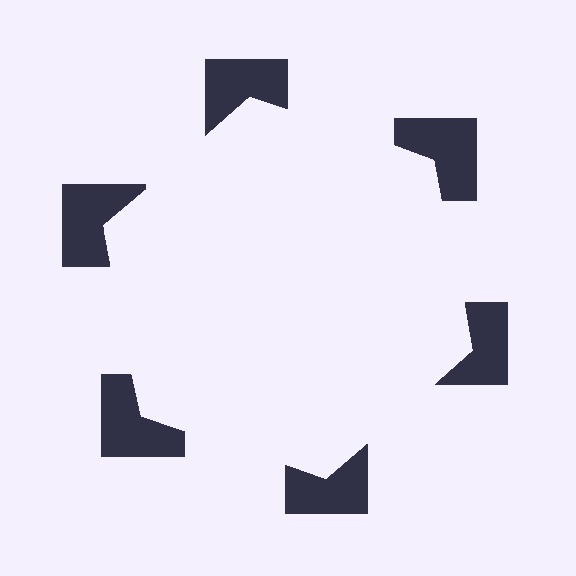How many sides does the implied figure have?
6 sides.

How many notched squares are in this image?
There are 6 — one at each vertex of the illusory hexagon.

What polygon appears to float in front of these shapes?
An illusory hexagon — its edges are inferred from the aligned wedge cuts in the notched squares, not physically drawn.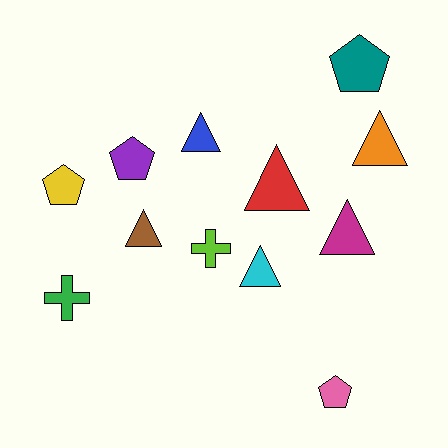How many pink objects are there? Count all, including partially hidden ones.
There is 1 pink object.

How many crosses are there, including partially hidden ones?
There are 2 crosses.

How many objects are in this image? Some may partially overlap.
There are 12 objects.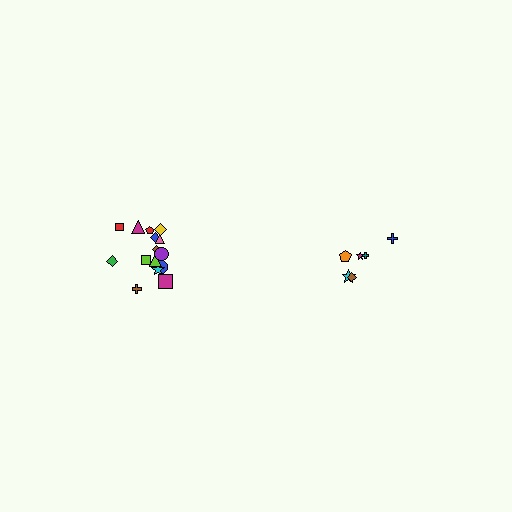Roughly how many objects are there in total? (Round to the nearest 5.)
Roughly 20 objects in total.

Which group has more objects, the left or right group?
The left group.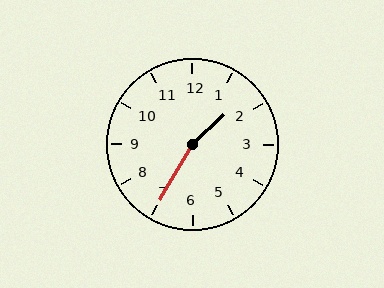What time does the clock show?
1:35.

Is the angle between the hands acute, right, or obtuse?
It is obtuse.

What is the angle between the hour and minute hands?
Approximately 162 degrees.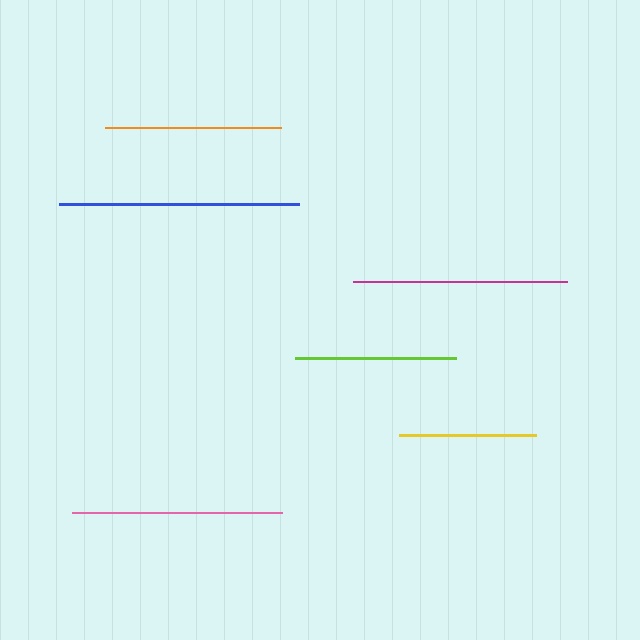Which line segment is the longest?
The blue line is the longest at approximately 241 pixels.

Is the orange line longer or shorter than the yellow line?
The orange line is longer than the yellow line.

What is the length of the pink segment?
The pink segment is approximately 210 pixels long.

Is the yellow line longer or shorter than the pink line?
The pink line is longer than the yellow line.